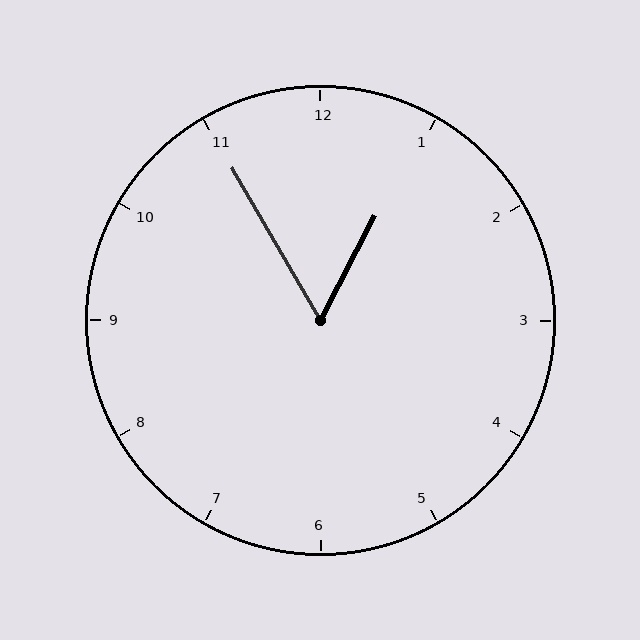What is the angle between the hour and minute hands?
Approximately 58 degrees.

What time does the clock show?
12:55.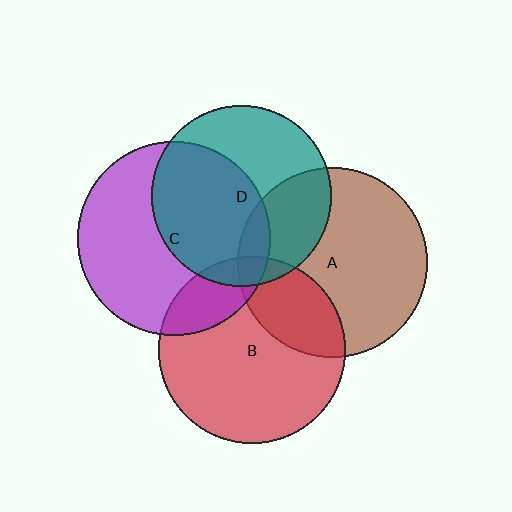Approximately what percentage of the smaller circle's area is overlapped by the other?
Approximately 10%.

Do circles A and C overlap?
Yes.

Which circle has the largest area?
Circle C (purple).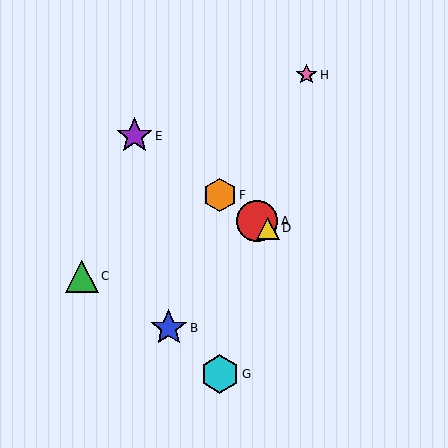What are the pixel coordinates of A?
Object A is at (257, 221).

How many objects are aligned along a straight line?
4 objects (A, D, E, F) are aligned along a straight line.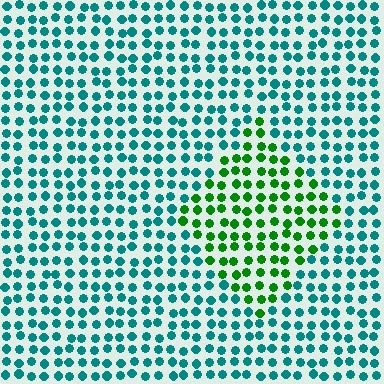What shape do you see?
I see a diamond.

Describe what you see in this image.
The image is filled with small teal elements in a uniform arrangement. A diamond-shaped region is visible where the elements are tinted to a slightly different hue, forming a subtle color boundary.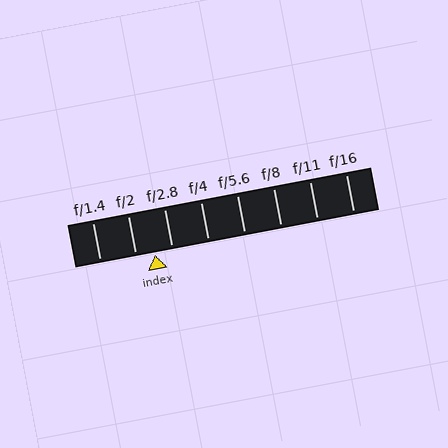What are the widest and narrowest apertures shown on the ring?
The widest aperture shown is f/1.4 and the narrowest is f/16.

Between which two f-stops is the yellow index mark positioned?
The index mark is between f/2 and f/2.8.